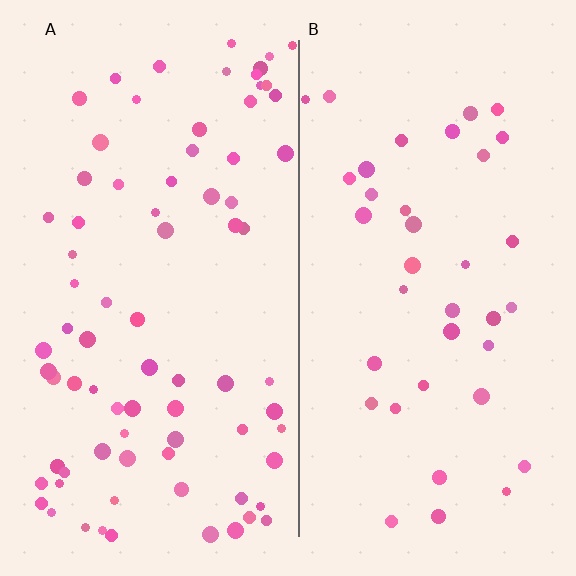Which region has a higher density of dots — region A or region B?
A (the left).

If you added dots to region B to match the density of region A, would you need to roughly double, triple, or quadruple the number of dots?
Approximately double.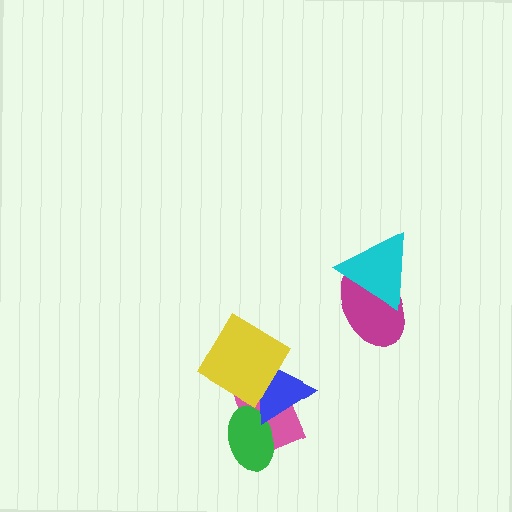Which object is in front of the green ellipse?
The blue triangle is in front of the green ellipse.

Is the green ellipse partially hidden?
Yes, it is partially covered by another shape.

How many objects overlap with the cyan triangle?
1 object overlaps with the cyan triangle.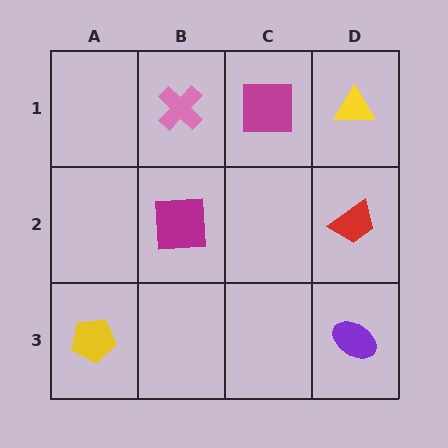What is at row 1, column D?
A yellow triangle.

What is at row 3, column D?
A purple ellipse.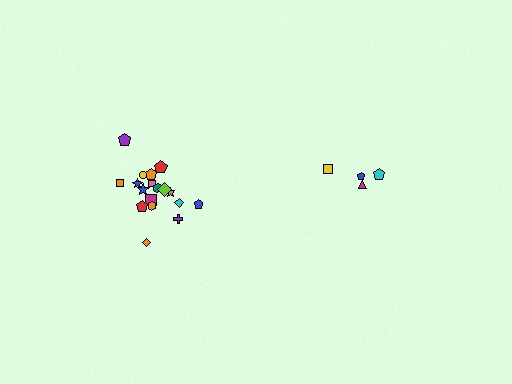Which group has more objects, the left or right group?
The left group.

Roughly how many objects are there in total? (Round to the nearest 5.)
Roughly 20 objects in total.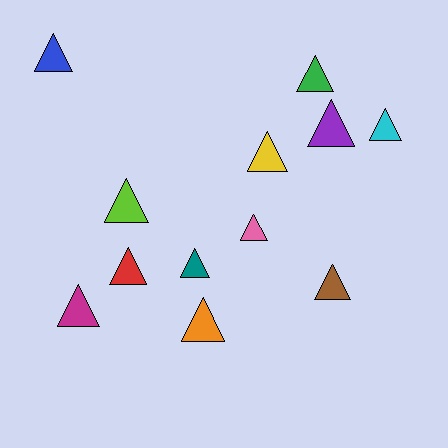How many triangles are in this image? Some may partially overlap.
There are 12 triangles.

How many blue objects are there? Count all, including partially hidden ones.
There is 1 blue object.